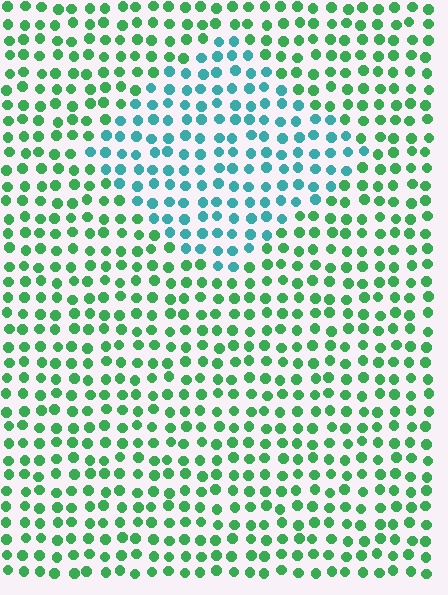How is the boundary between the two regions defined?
The boundary is defined purely by a slight shift in hue (about 46 degrees). Spacing, size, and orientation are identical on both sides.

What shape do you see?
I see a diamond.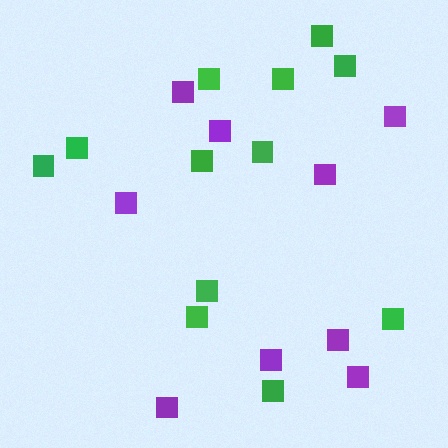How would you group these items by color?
There are 2 groups: one group of purple squares (9) and one group of green squares (12).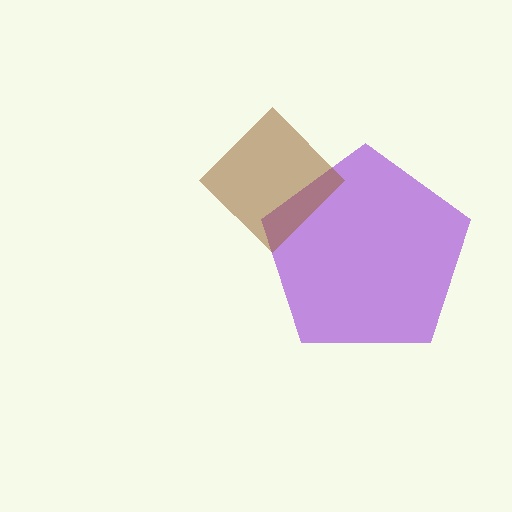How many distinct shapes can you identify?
There are 2 distinct shapes: a purple pentagon, a brown diamond.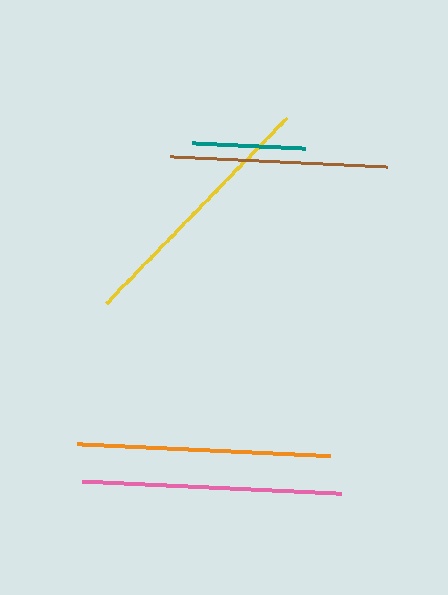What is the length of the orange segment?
The orange segment is approximately 253 pixels long.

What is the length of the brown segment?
The brown segment is approximately 219 pixels long.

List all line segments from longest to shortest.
From longest to shortest: pink, yellow, orange, brown, teal.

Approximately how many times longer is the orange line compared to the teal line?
The orange line is approximately 2.2 times the length of the teal line.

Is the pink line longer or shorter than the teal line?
The pink line is longer than the teal line.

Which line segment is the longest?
The pink line is the longest at approximately 260 pixels.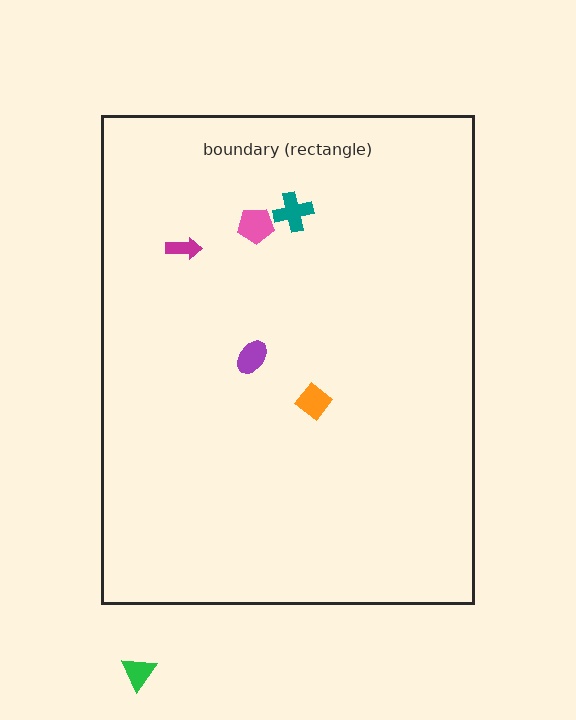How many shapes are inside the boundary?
5 inside, 1 outside.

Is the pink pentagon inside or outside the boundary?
Inside.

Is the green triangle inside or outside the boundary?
Outside.